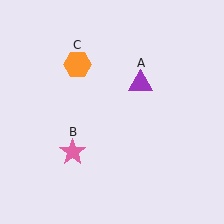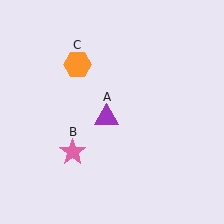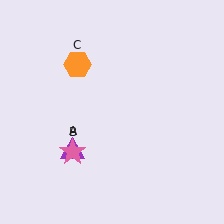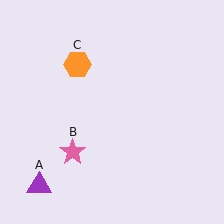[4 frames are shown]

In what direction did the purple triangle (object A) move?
The purple triangle (object A) moved down and to the left.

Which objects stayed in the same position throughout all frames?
Pink star (object B) and orange hexagon (object C) remained stationary.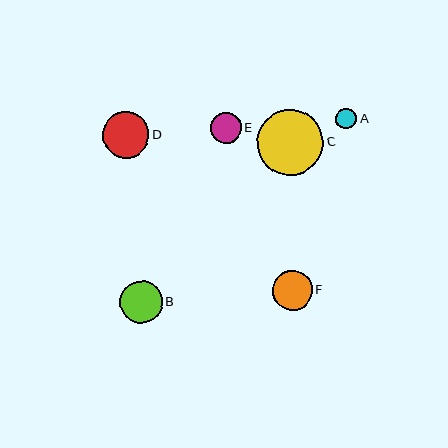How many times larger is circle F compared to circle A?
Circle F is approximately 1.9 times the size of circle A.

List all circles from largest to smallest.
From largest to smallest: C, D, B, F, E, A.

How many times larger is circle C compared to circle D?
Circle C is approximately 1.4 times the size of circle D.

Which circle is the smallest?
Circle A is the smallest with a size of approximately 21 pixels.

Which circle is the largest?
Circle C is the largest with a size of approximately 66 pixels.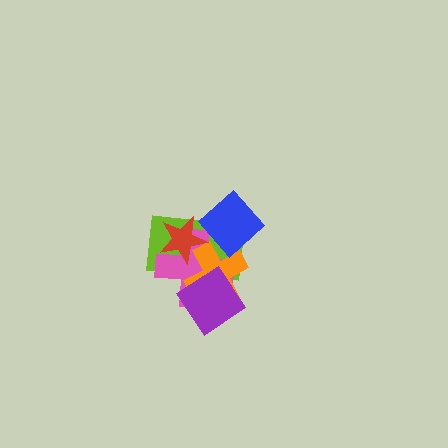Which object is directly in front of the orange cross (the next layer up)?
The red star is directly in front of the orange cross.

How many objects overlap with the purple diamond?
3 objects overlap with the purple diamond.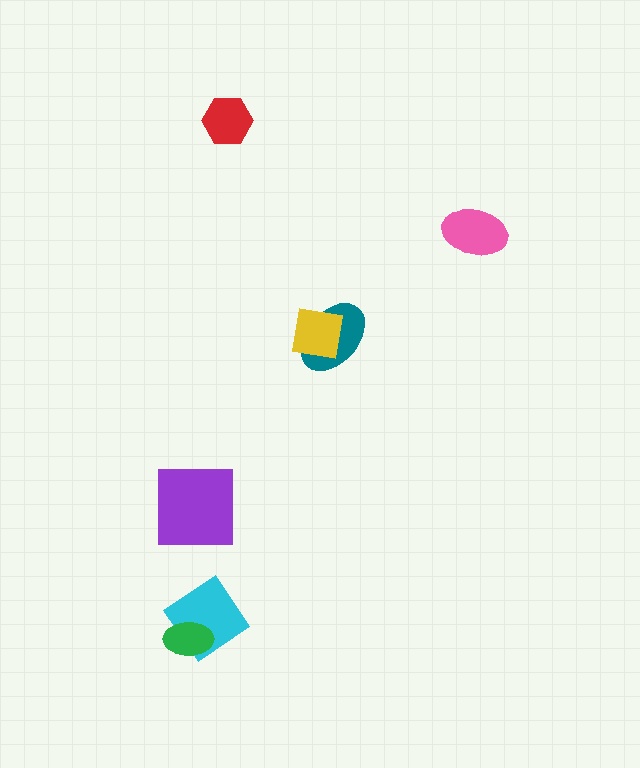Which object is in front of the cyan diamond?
The green ellipse is in front of the cyan diamond.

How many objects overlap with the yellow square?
1 object overlaps with the yellow square.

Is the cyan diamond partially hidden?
Yes, it is partially covered by another shape.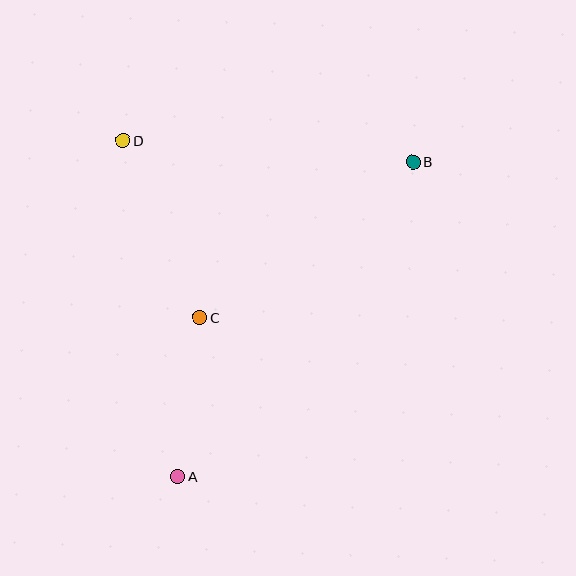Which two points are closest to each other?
Points A and C are closest to each other.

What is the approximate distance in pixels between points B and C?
The distance between B and C is approximately 264 pixels.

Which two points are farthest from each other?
Points A and B are farthest from each other.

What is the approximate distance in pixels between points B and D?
The distance between B and D is approximately 291 pixels.